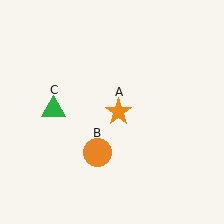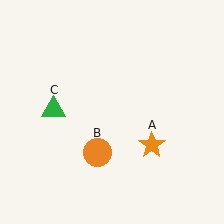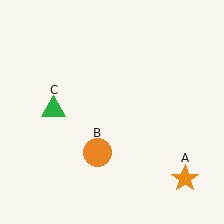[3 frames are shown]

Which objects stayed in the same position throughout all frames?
Orange circle (object B) and green triangle (object C) remained stationary.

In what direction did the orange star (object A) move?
The orange star (object A) moved down and to the right.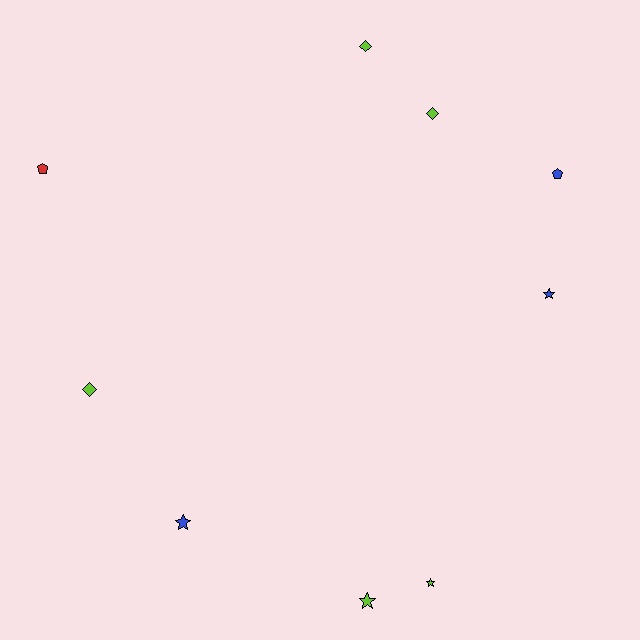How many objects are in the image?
There are 9 objects.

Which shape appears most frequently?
Star, with 4 objects.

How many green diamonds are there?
There are no green diamonds.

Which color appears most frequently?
Lime, with 5 objects.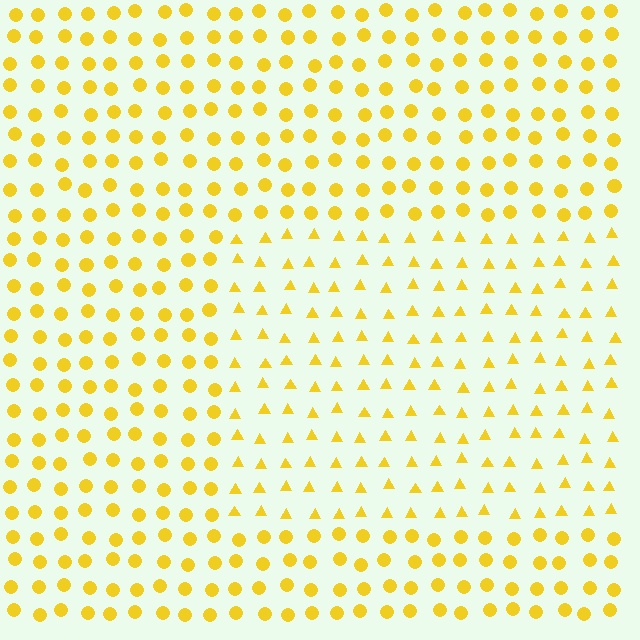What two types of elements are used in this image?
The image uses triangles inside the rectangle region and circles outside it.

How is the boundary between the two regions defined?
The boundary is defined by a change in element shape: triangles inside vs. circles outside. All elements share the same color and spacing.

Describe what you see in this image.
The image is filled with small yellow elements arranged in a uniform grid. A rectangle-shaped region contains triangles, while the surrounding area contains circles. The boundary is defined purely by the change in element shape.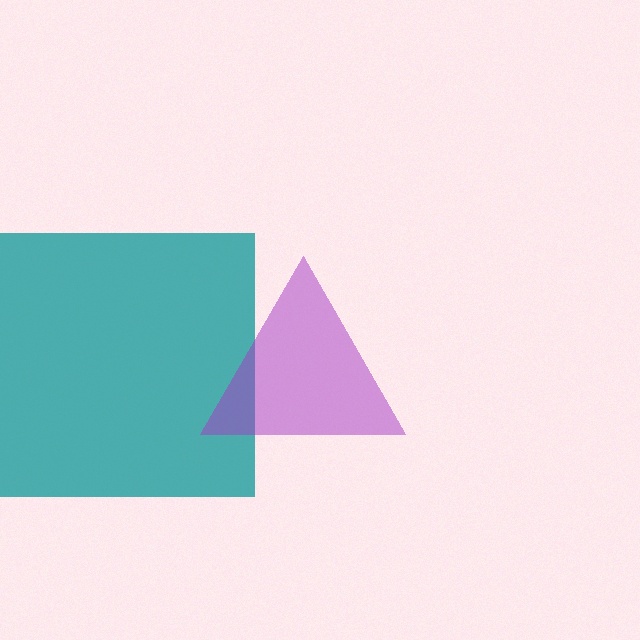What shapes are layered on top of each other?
The layered shapes are: a teal square, a purple triangle.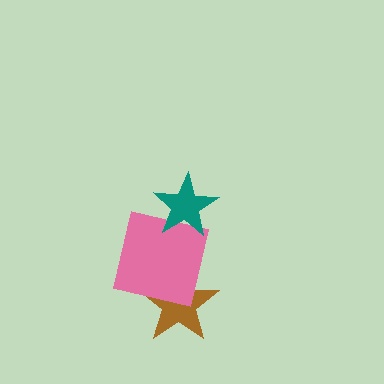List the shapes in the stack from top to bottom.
From top to bottom: the teal star, the pink square, the brown star.